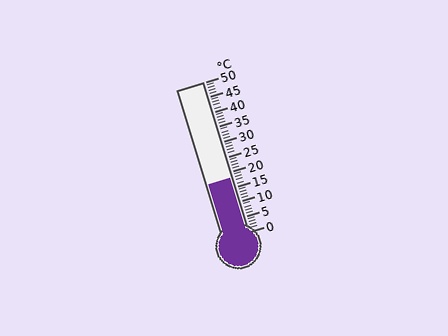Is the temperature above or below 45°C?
The temperature is below 45°C.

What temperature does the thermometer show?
The thermometer shows approximately 18°C.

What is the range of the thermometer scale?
The thermometer scale ranges from 0°C to 50°C.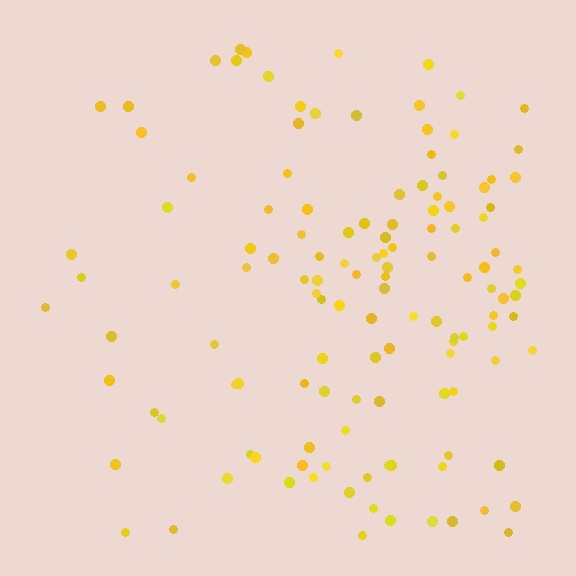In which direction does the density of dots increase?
From left to right, with the right side densest.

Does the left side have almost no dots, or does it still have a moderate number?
Still a moderate number, just noticeably fewer than the right.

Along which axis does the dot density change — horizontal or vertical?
Horizontal.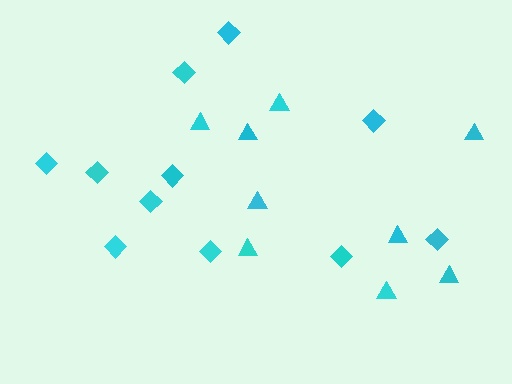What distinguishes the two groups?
There are 2 groups: one group of diamonds (11) and one group of triangles (9).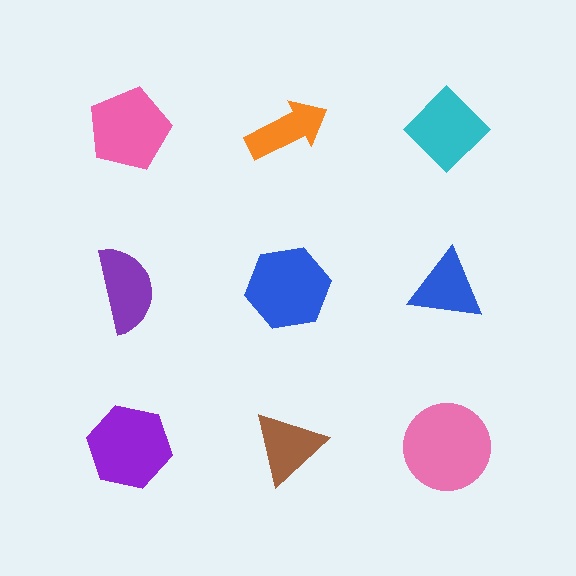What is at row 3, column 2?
A brown triangle.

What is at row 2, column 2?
A blue hexagon.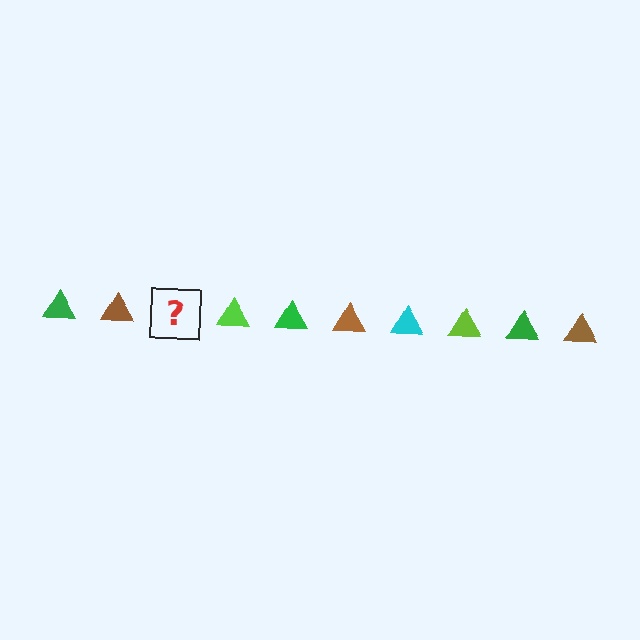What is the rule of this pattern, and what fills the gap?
The rule is that the pattern cycles through green, brown, cyan, lime triangles. The gap should be filled with a cyan triangle.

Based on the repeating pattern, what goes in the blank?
The blank should be a cyan triangle.